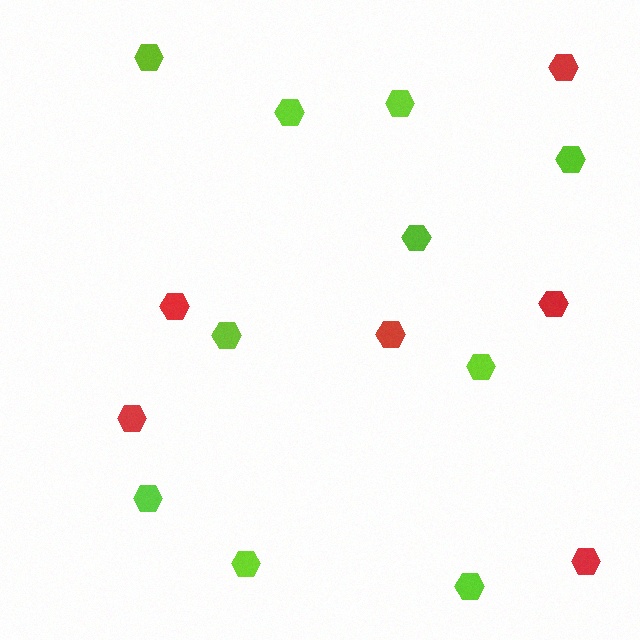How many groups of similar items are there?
There are 2 groups: one group of red hexagons (6) and one group of lime hexagons (10).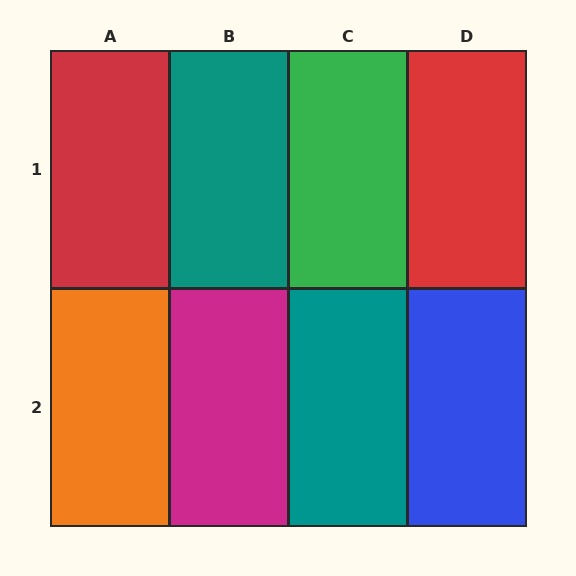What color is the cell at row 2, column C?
Teal.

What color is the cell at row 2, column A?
Orange.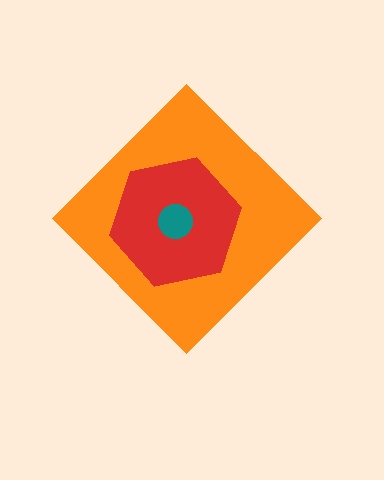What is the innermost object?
The teal circle.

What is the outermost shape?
The orange diamond.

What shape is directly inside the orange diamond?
The red hexagon.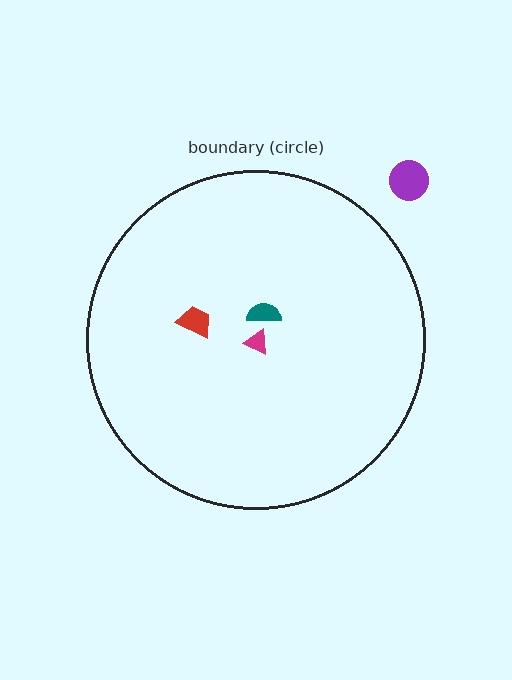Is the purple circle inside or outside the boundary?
Outside.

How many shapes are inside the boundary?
3 inside, 1 outside.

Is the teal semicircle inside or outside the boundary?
Inside.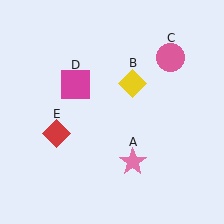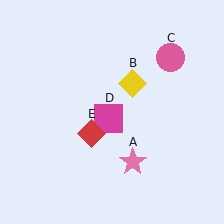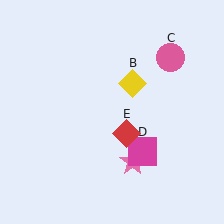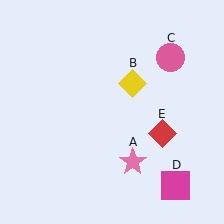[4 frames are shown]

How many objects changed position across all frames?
2 objects changed position: magenta square (object D), red diamond (object E).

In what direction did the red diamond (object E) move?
The red diamond (object E) moved right.